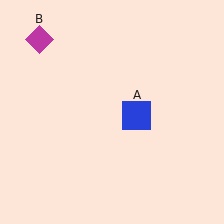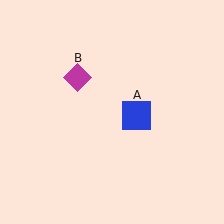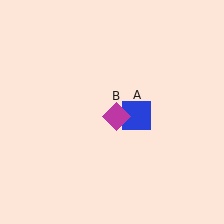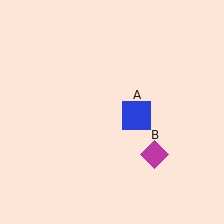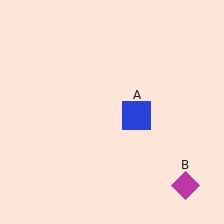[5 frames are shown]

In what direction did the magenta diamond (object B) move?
The magenta diamond (object B) moved down and to the right.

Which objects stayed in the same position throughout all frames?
Blue square (object A) remained stationary.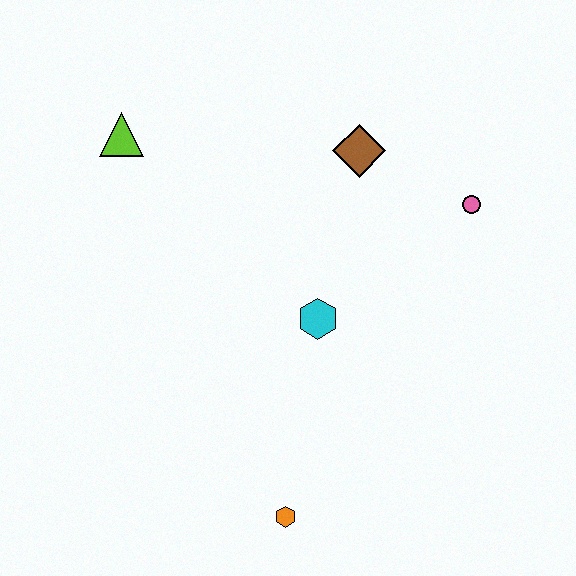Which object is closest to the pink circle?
The brown diamond is closest to the pink circle.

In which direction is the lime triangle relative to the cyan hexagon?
The lime triangle is to the left of the cyan hexagon.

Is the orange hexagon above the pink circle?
No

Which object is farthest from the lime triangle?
The orange hexagon is farthest from the lime triangle.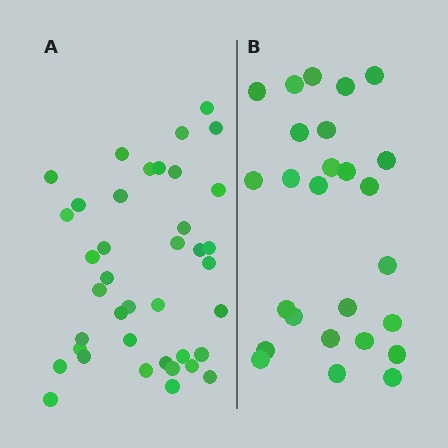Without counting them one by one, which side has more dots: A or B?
Region A (the left region) has more dots.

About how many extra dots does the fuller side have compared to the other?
Region A has approximately 15 more dots than region B.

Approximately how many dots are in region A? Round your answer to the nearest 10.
About 40 dots. (The exact count is 39, which rounds to 40.)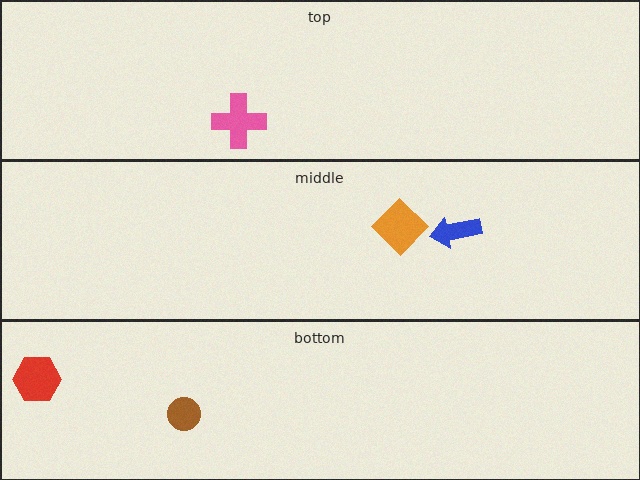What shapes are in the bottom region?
The brown circle, the red hexagon.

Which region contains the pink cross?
The top region.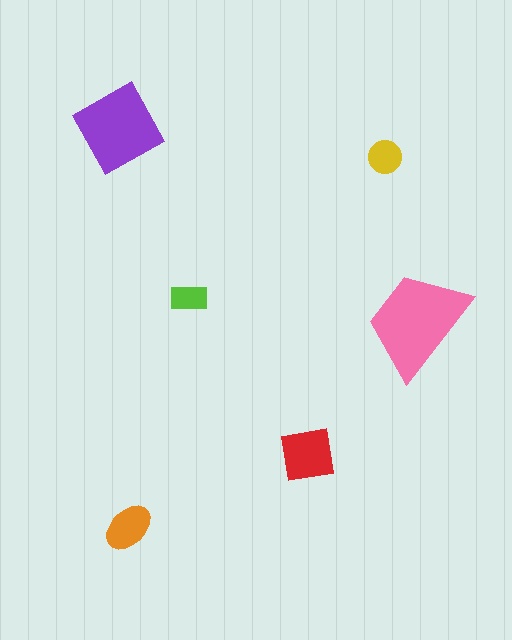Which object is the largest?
The pink trapezoid.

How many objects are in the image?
There are 6 objects in the image.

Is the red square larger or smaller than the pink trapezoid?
Smaller.